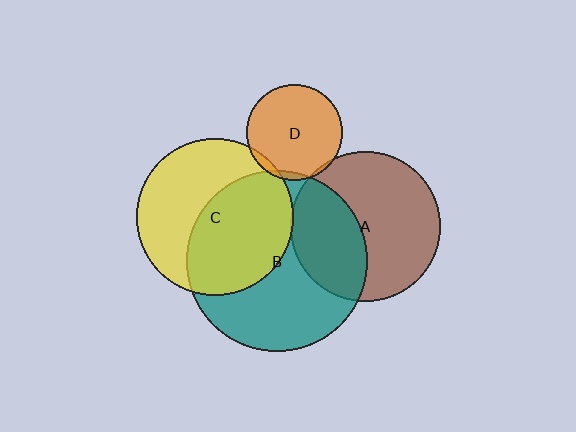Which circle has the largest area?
Circle B (teal).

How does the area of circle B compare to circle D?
Approximately 3.5 times.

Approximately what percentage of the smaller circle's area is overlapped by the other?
Approximately 5%.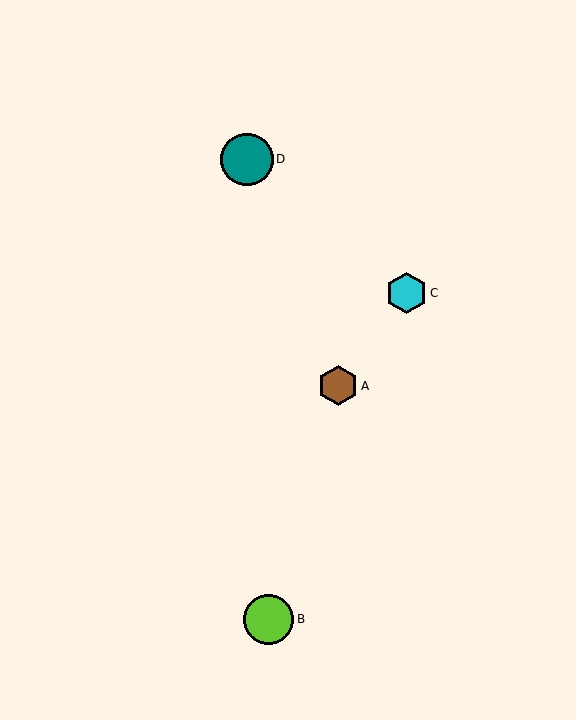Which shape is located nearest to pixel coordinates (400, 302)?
The cyan hexagon (labeled C) at (406, 293) is nearest to that location.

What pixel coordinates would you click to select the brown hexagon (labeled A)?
Click at (338, 386) to select the brown hexagon A.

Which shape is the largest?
The teal circle (labeled D) is the largest.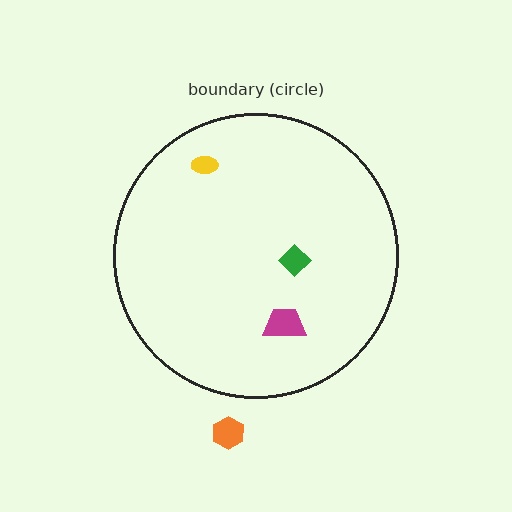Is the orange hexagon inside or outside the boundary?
Outside.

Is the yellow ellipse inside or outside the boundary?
Inside.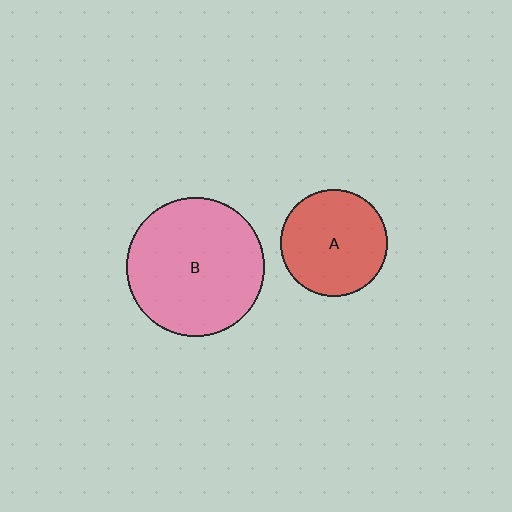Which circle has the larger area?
Circle B (pink).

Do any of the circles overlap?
No, none of the circles overlap.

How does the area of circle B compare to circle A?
Approximately 1.7 times.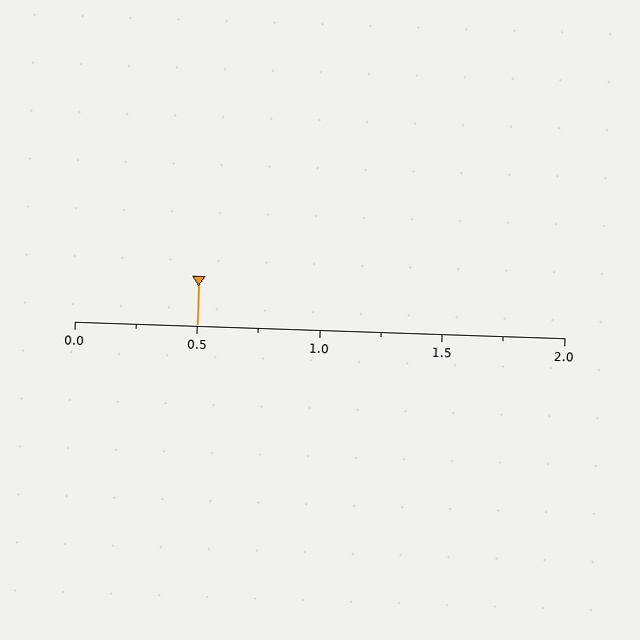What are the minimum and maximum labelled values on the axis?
The axis runs from 0.0 to 2.0.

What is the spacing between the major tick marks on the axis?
The major ticks are spaced 0.5 apart.